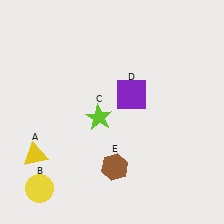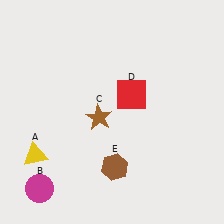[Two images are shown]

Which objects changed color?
B changed from yellow to magenta. C changed from lime to brown. D changed from purple to red.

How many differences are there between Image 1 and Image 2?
There are 3 differences between the two images.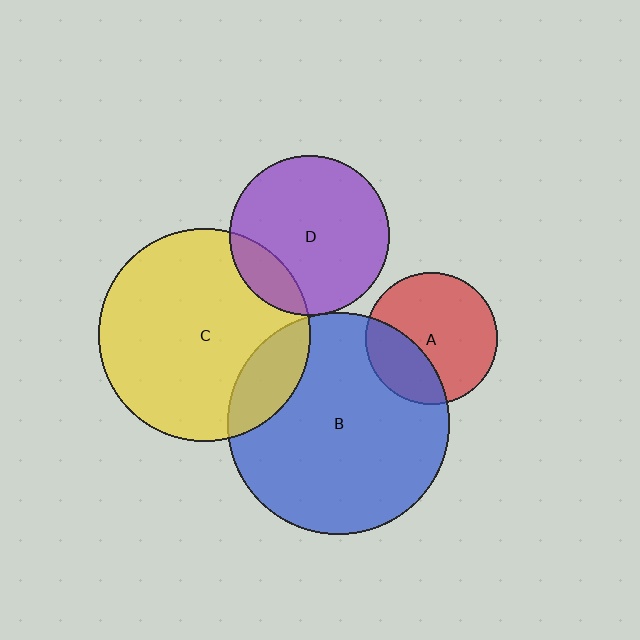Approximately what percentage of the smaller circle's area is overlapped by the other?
Approximately 15%.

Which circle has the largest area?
Circle B (blue).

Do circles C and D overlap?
Yes.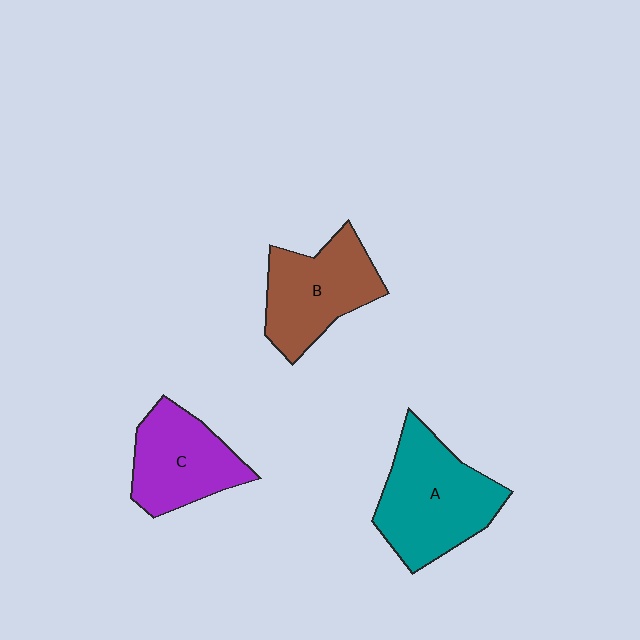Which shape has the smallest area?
Shape C (purple).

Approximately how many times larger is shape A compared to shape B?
Approximately 1.2 times.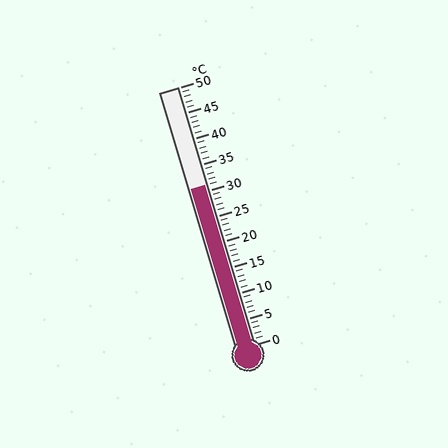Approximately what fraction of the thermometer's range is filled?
The thermometer is filled to approximately 60% of its range.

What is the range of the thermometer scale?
The thermometer scale ranges from 0°C to 50°C.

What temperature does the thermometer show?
The thermometer shows approximately 31°C.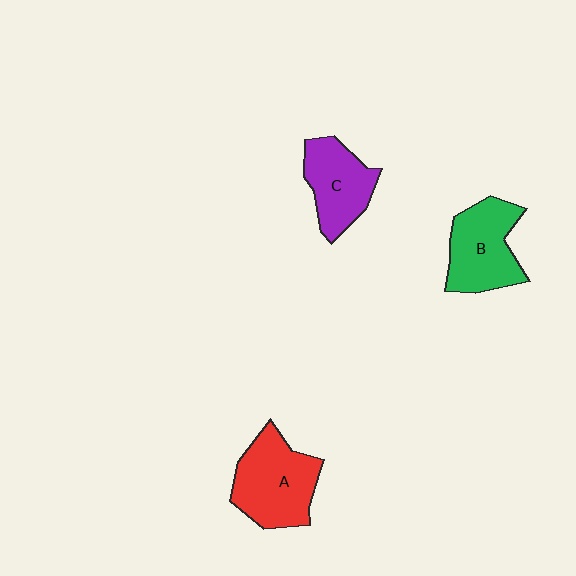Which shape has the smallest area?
Shape C (purple).